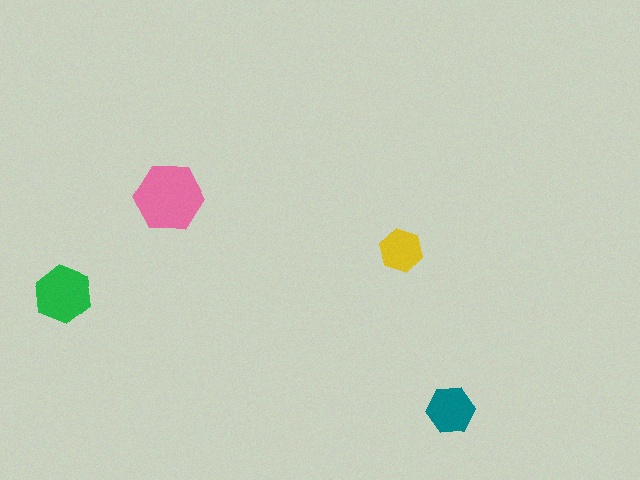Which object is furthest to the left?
The green hexagon is leftmost.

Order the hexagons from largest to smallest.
the pink one, the green one, the teal one, the yellow one.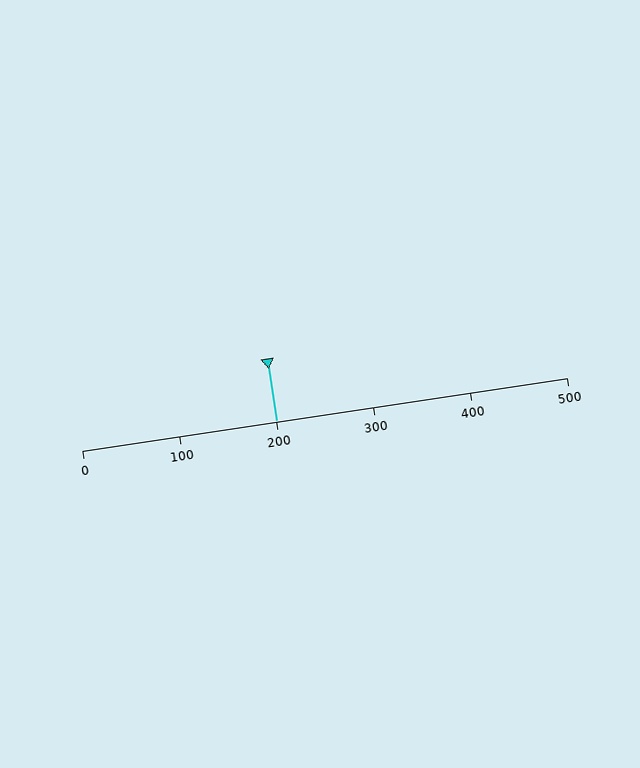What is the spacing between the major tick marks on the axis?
The major ticks are spaced 100 apart.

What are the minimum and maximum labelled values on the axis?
The axis runs from 0 to 500.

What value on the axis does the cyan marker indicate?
The marker indicates approximately 200.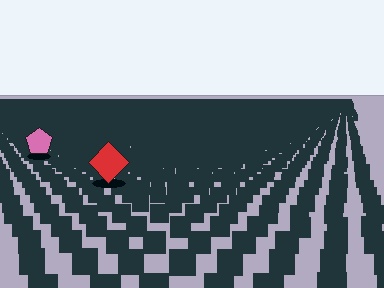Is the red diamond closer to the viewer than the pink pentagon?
Yes. The red diamond is closer — you can tell from the texture gradient: the ground texture is coarser near it.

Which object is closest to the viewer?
The red diamond is closest. The texture marks near it are larger and more spread out.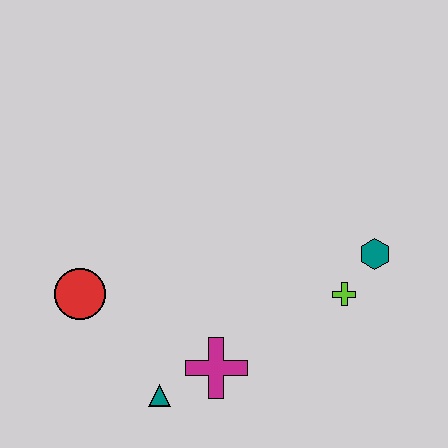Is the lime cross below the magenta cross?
No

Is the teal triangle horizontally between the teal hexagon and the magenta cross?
No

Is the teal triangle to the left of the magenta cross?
Yes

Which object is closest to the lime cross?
The teal hexagon is closest to the lime cross.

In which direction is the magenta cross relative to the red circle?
The magenta cross is to the right of the red circle.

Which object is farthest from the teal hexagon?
The red circle is farthest from the teal hexagon.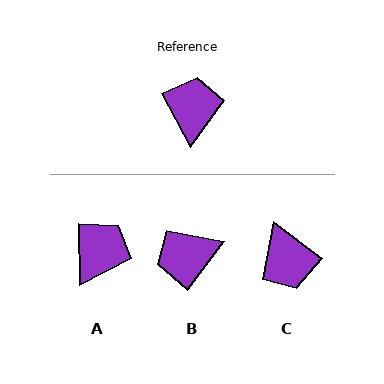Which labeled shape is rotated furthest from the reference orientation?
C, about 155 degrees away.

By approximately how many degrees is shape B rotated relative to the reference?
Approximately 115 degrees counter-clockwise.